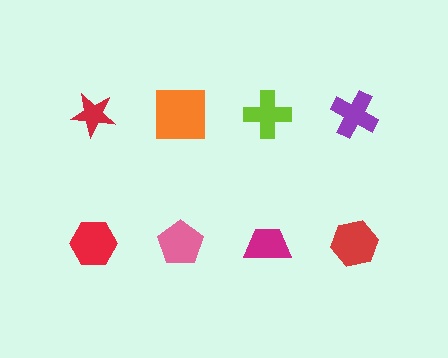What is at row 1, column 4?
A purple cross.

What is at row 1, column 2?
An orange square.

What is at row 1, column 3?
A lime cross.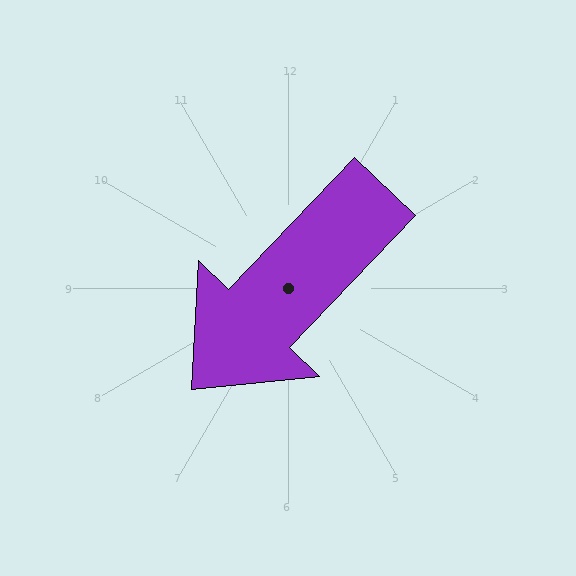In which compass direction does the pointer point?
Southwest.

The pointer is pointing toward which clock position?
Roughly 7 o'clock.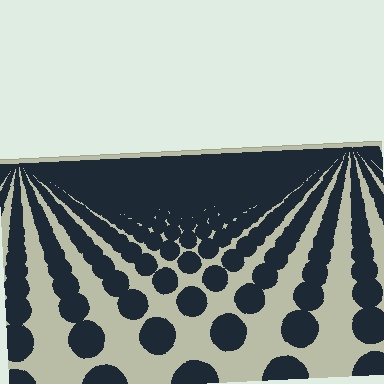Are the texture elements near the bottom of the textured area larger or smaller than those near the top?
Larger. Near the bottom, elements are closer to the viewer and appear at a bigger on-screen size.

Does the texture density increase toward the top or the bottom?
Density increases toward the top.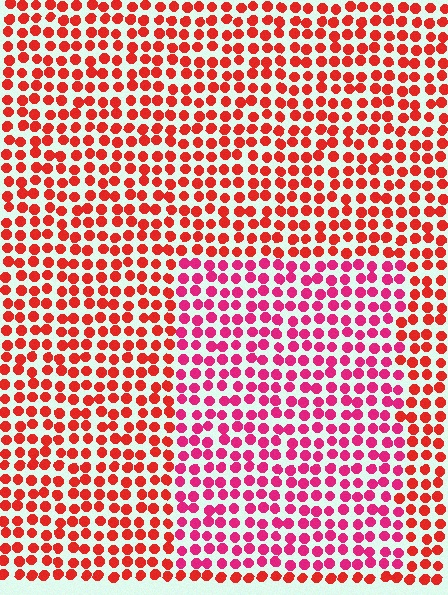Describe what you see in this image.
The image is filled with small red elements in a uniform arrangement. A rectangle-shaped region is visible where the elements are tinted to a slightly different hue, forming a subtle color boundary.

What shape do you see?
I see a rectangle.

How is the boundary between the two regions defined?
The boundary is defined purely by a slight shift in hue (about 30 degrees). Spacing, size, and orientation are identical on both sides.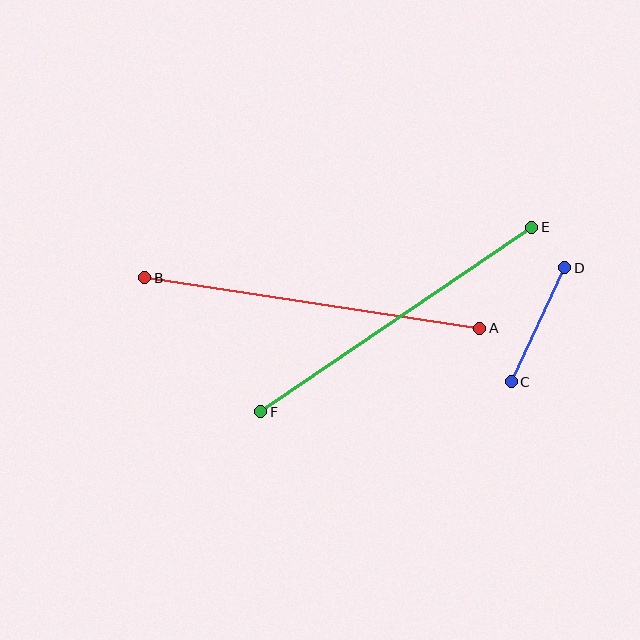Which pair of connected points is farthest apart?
Points A and B are farthest apart.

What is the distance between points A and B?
The distance is approximately 338 pixels.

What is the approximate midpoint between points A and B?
The midpoint is at approximately (312, 303) pixels.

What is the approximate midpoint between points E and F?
The midpoint is at approximately (396, 320) pixels.